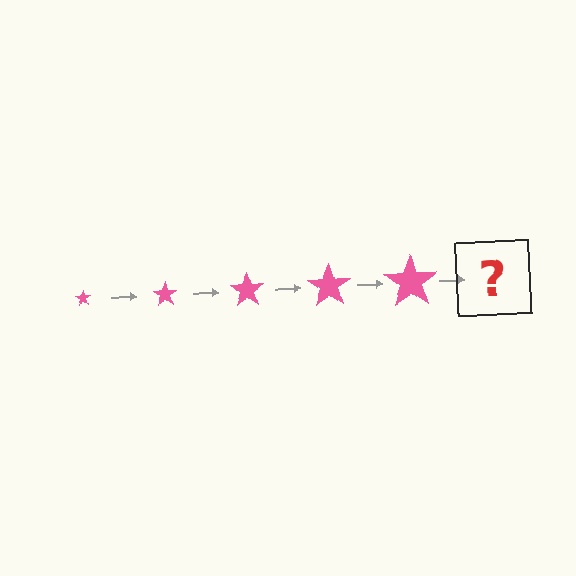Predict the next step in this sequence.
The next step is a pink star, larger than the previous one.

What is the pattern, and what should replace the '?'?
The pattern is that the star gets progressively larger each step. The '?' should be a pink star, larger than the previous one.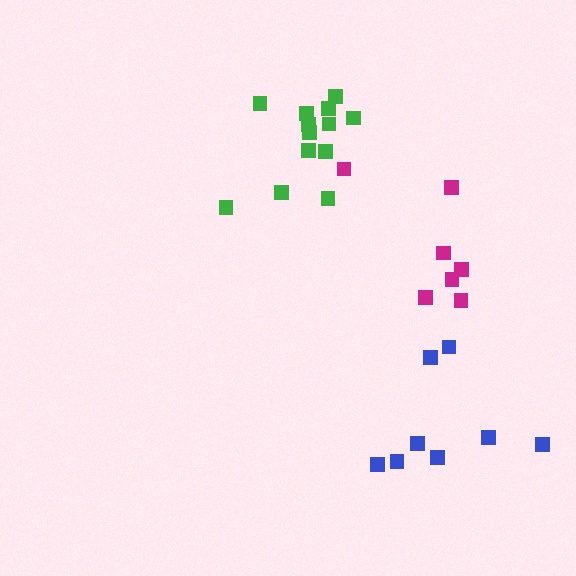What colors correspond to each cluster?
The clusters are colored: magenta, blue, green.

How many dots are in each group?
Group 1: 7 dots, Group 2: 8 dots, Group 3: 13 dots (28 total).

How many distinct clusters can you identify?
There are 3 distinct clusters.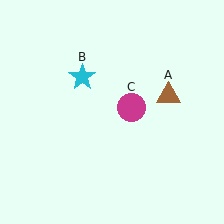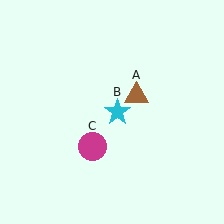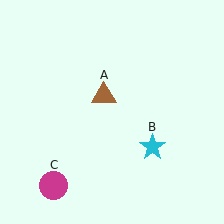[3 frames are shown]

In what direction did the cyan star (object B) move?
The cyan star (object B) moved down and to the right.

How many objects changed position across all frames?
3 objects changed position: brown triangle (object A), cyan star (object B), magenta circle (object C).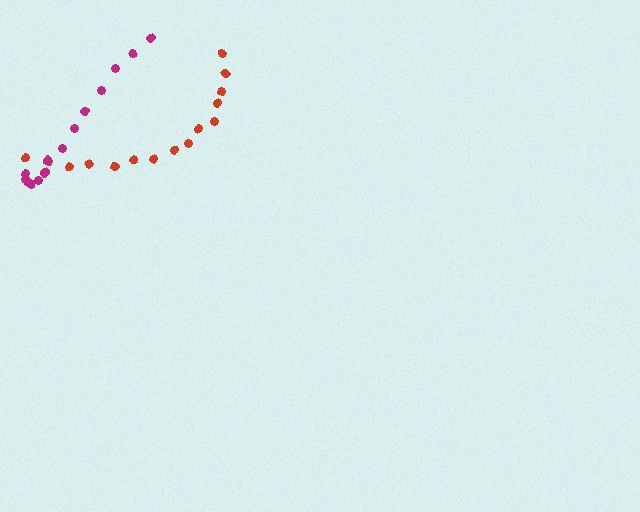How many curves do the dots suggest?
There are 2 distinct paths.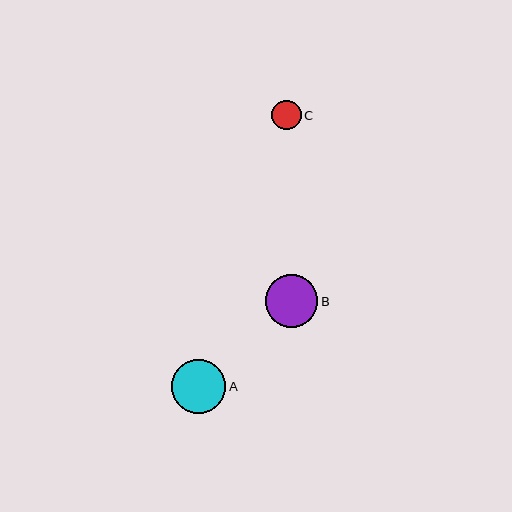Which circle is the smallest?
Circle C is the smallest with a size of approximately 30 pixels.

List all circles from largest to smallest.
From largest to smallest: A, B, C.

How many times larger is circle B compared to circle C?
Circle B is approximately 1.8 times the size of circle C.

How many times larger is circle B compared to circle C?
Circle B is approximately 1.8 times the size of circle C.